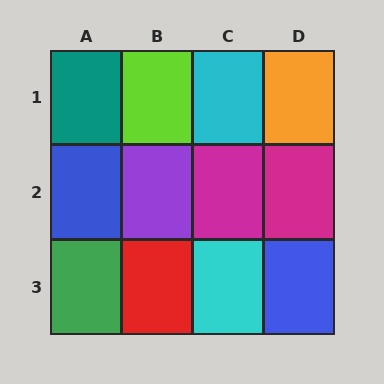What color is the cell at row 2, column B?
Purple.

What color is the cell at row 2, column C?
Magenta.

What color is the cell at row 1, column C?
Cyan.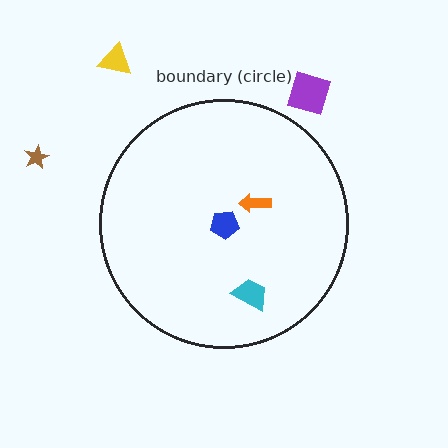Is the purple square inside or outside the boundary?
Outside.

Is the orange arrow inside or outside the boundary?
Inside.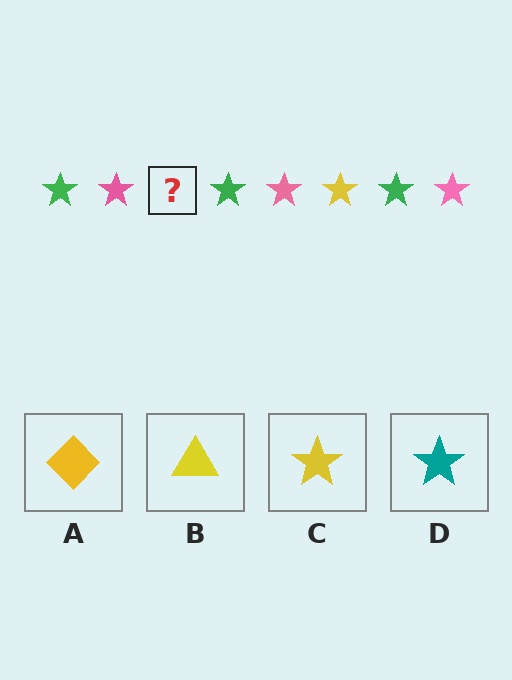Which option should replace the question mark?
Option C.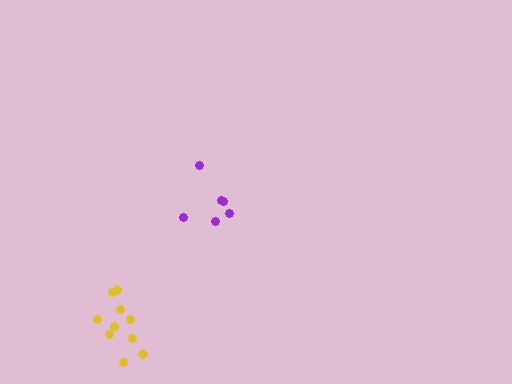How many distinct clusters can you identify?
There are 2 distinct clusters.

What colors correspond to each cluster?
The clusters are colored: purple, yellow.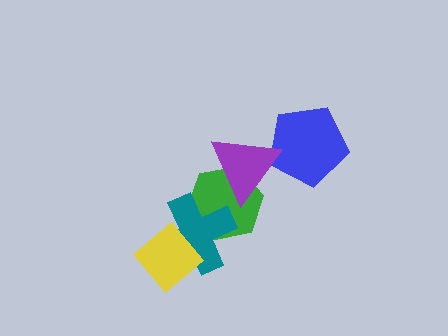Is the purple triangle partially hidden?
No, no other shape covers it.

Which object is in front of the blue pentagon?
The purple triangle is in front of the blue pentagon.